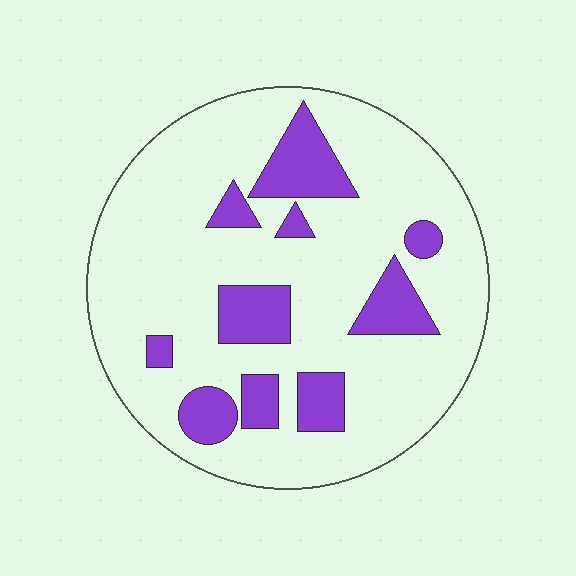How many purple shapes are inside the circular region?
10.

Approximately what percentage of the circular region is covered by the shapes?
Approximately 20%.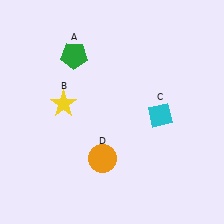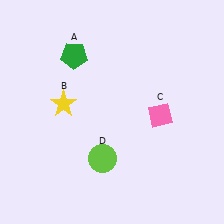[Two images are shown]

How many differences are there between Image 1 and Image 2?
There are 2 differences between the two images.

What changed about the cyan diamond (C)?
In Image 1, C is cyan. In Image 2, it changed to pink.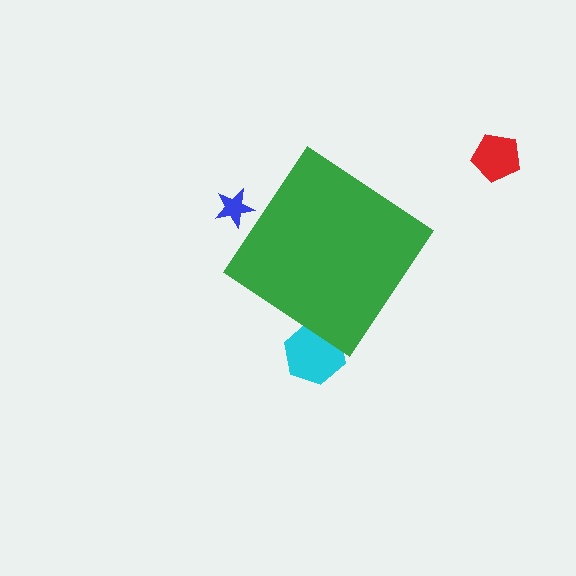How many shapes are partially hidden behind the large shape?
2 shapes are partially hidden.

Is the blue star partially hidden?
Yes, the blue star is partially hidden behind the green diamond.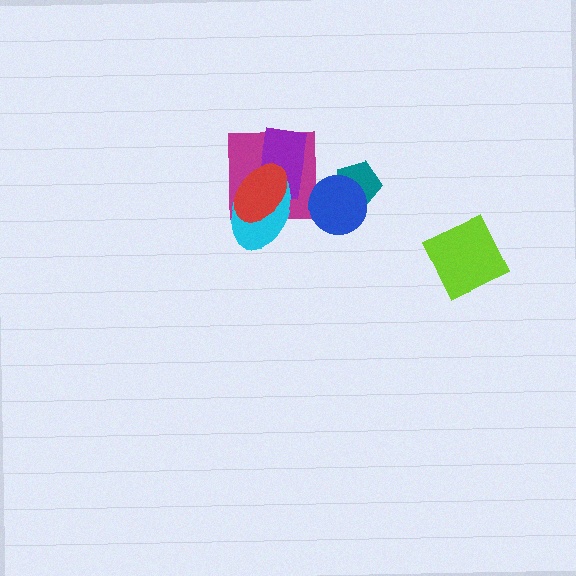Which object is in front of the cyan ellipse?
The red ellipse is in front of the cyan ellipse.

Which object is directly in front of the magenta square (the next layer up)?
The purple rectangle is directly in front of the magenta square.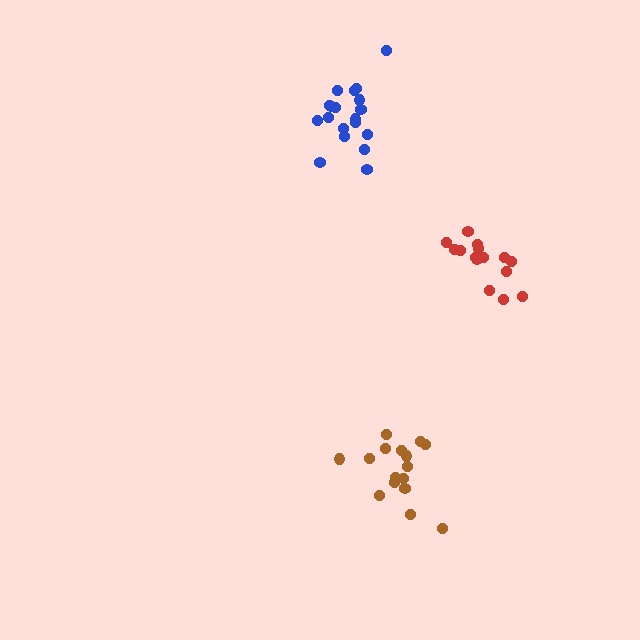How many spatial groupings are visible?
There are 3 spatial groupings.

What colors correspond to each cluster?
The clusters are colored: brown, red, blue.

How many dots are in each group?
Group 1: 16 dots, Group 2: 15 dots, Group 3: 19 dots (50 total).